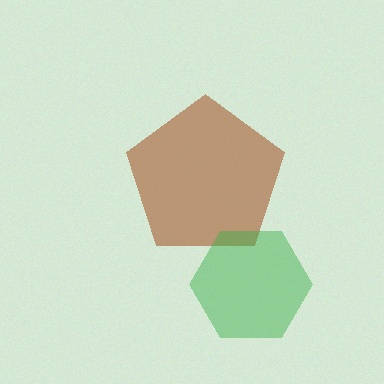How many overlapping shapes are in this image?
There are 2 overlapping shapes in the image.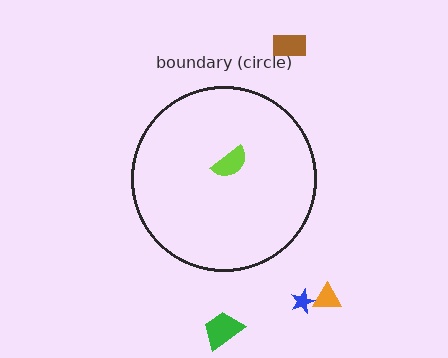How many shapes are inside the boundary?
1 inside, 4 outside.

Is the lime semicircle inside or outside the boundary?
Inside.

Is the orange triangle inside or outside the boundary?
Outside.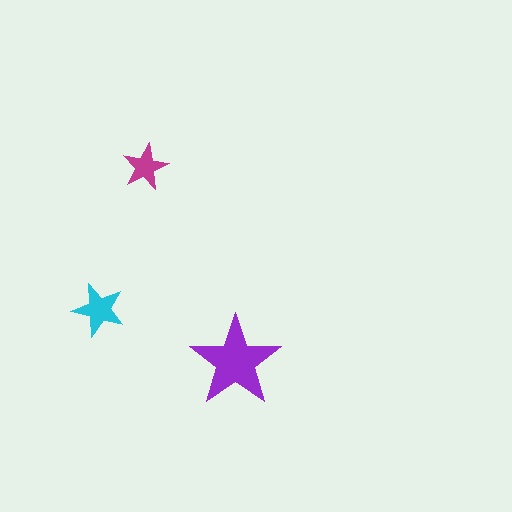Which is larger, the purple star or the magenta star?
The purple one.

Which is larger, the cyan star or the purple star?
The purple one.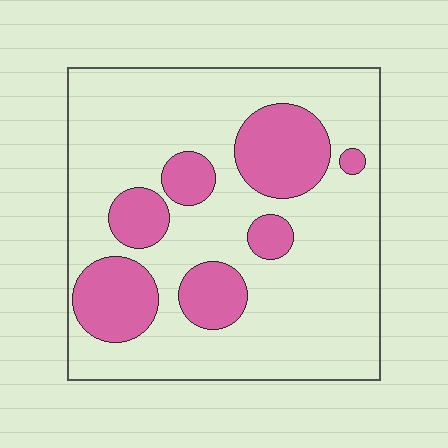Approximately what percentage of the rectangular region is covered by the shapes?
Approximately 25%.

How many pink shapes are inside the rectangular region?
7.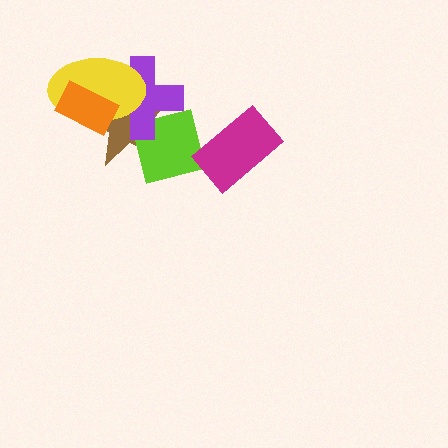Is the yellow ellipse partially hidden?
Yes, it is partially covered by another shape.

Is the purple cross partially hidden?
Yes, it is partially covered by another shape.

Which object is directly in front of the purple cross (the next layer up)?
The yellow ellipse is directly in front of the purple cross.